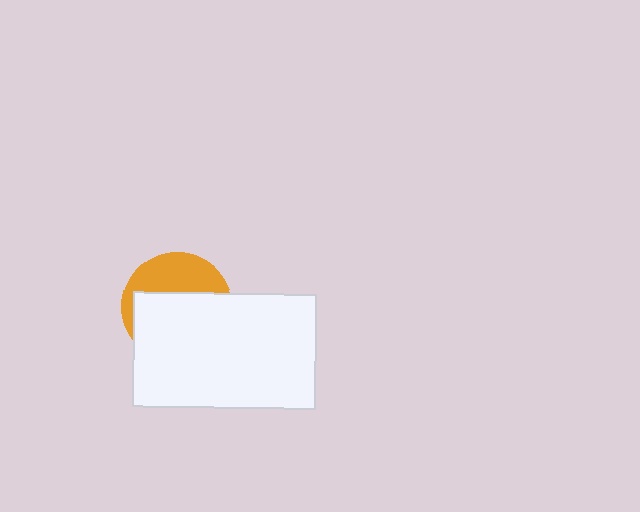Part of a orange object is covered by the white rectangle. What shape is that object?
It is a circle.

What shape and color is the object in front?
The object in front is a white rectangle.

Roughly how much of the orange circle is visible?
A small part of it is visible (roughly 36%).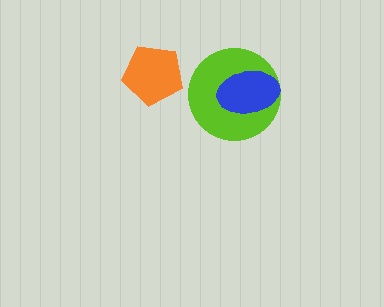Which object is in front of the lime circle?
The blue ellipse is in front of the lime circle.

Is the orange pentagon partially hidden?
No, no other shape covers it.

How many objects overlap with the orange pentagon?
0 objects overlap with the orange pentagon.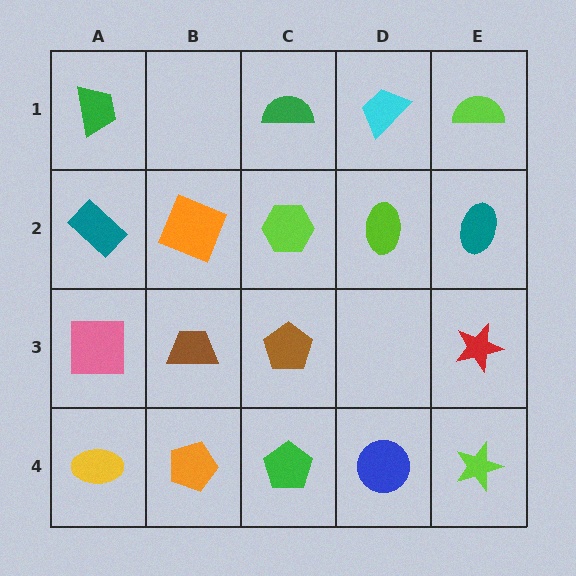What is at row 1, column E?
A lime semicircle.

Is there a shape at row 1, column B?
No, that cell is empty.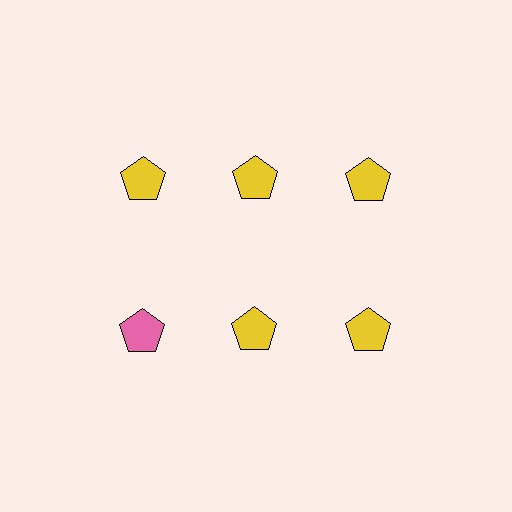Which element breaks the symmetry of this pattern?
The pink pentagon in the second row, leftmost column breaks the symmetry. All other shapes are yellow pentagons.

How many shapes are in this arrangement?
There are 6 shapes arranged in a grid pattern.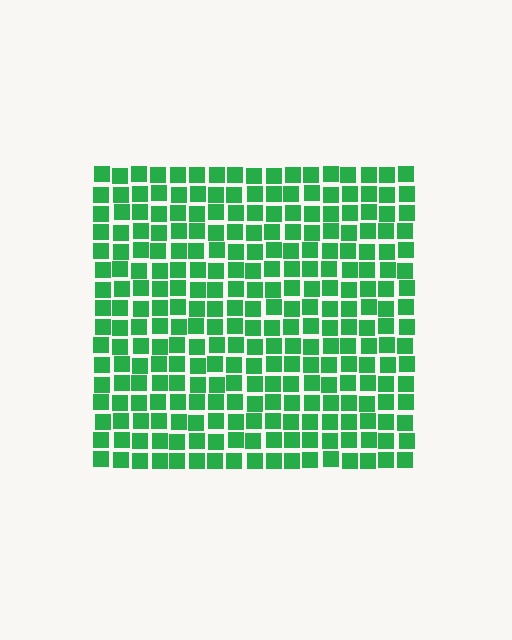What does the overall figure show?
The overall figure shows a square.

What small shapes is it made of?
It is made of small squares.